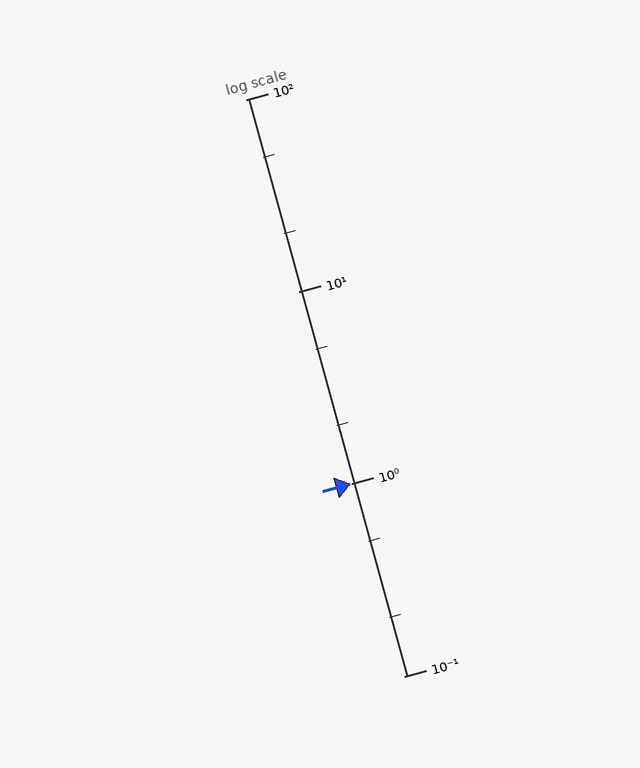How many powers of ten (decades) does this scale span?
The scale spans 3 decades, from 0.1 to 100.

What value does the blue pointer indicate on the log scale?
The pointer indicates approximately 1.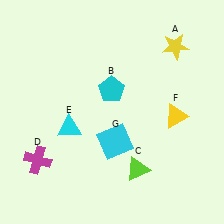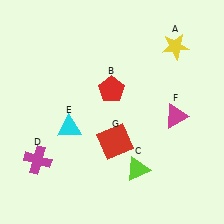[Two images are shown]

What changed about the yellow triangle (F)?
In Image 1, F is yellow. In Image 2, it changed to magenta.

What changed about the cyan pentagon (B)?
In Image 1, B is cyan. In Image 2, it changed to red.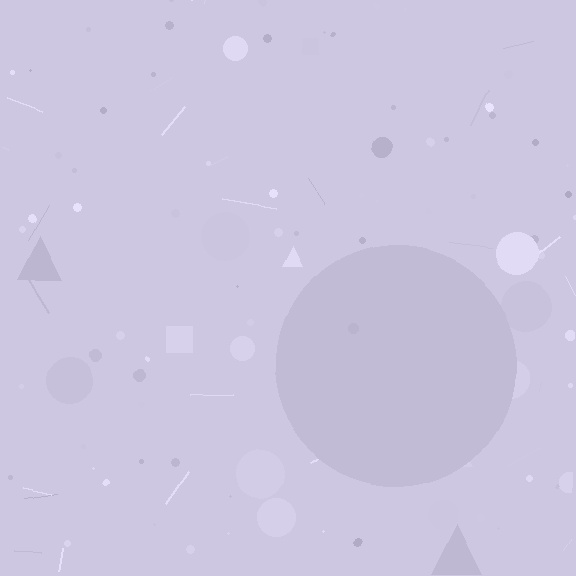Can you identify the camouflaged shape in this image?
The camouflaged shape is a circle.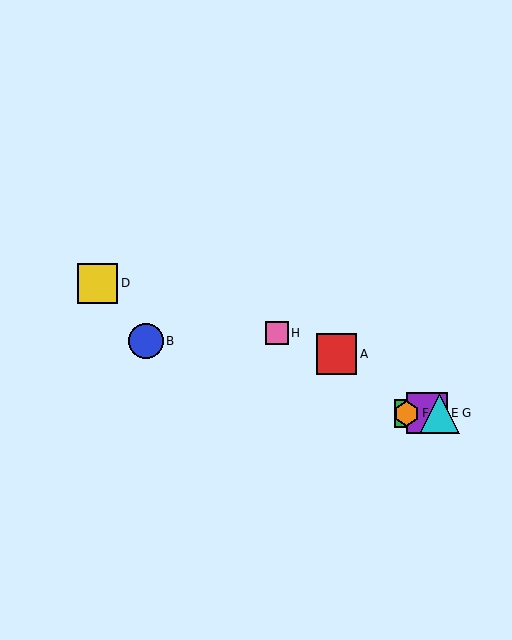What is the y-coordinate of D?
Object D is at y≈283.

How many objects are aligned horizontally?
4 objects (C, E, F, G) are aligned horizontally.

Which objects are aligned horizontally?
Objects C, E, F, G are aligned horizontally.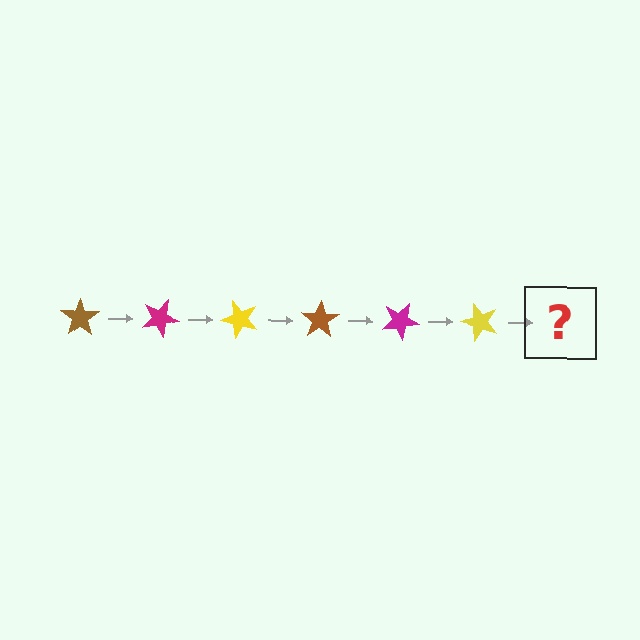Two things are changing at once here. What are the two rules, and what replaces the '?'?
The two rules are that it rotates 25 degrees each step and the color cycles through brown, magenta, and yellow. The '?' should be a brown star, rotated 150 degrees from the start.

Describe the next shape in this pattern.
It should be a brown star, rotated 150 degrees from the start.